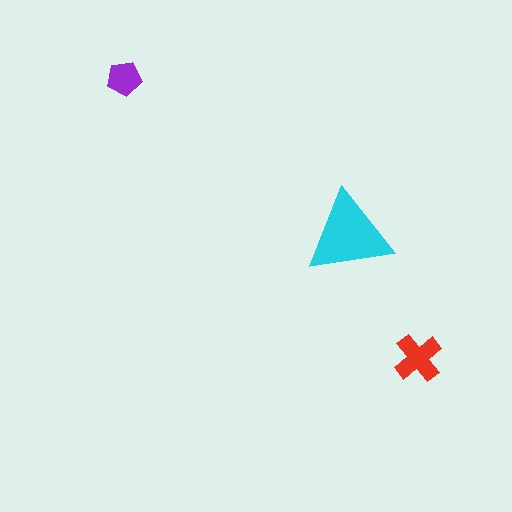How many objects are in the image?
There are 3 objects in the image.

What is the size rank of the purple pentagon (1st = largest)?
3rd.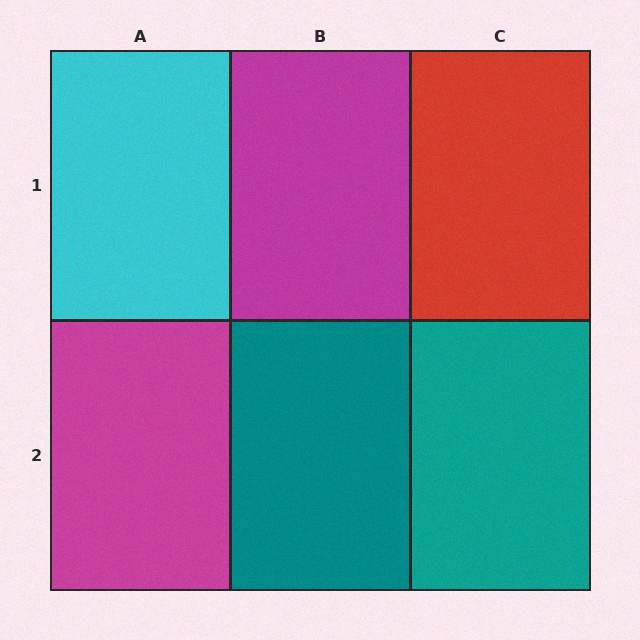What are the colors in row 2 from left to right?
Magenta, teal, teal.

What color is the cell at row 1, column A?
Cyan.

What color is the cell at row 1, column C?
Red.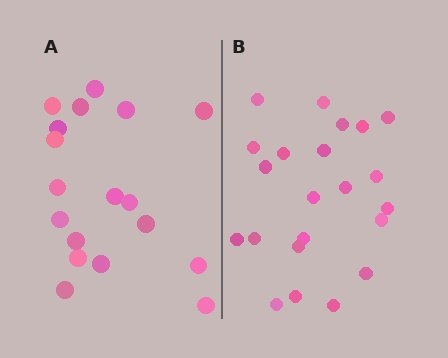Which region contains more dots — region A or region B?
Region B (the right region) has more dots.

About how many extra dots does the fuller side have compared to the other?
Region B has about 4 more dots than region A.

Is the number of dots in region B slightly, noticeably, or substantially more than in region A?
Region B has only slightly more — the two regions are fairly close. The ratio is roughly 1.2 to 1.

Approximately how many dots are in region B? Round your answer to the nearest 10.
About 20 dots. (The exact count is 22, which rounds to 20.)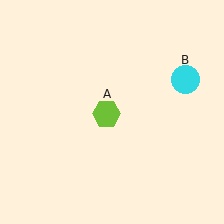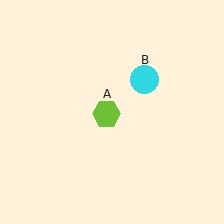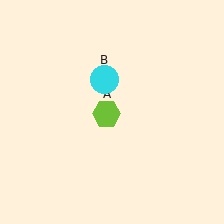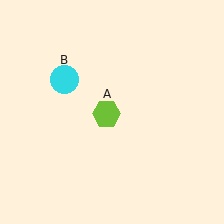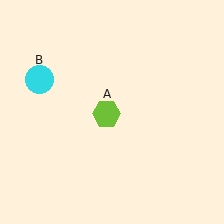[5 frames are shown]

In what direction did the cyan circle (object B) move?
The cyan circle (object B) moved left.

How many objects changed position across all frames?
1 object changed position: cyan circle (object B).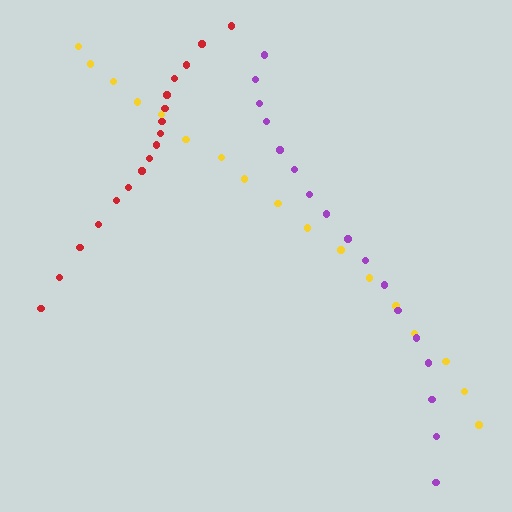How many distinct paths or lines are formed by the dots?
There are 3 distinct paths.